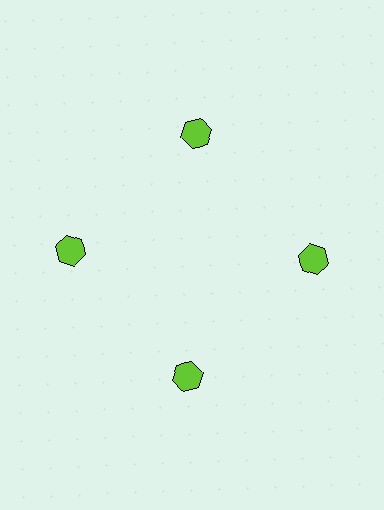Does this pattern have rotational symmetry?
Yes, this pattern has 4-fold rotational symmetry. It looks the same after rotating 90 degrees around the center.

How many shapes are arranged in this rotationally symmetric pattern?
There are 4 shapes, arranged in 4 groups of 1.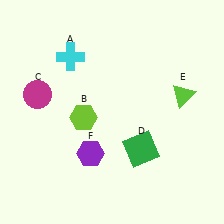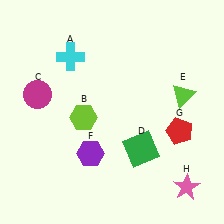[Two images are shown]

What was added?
A red pentagon (G), a pink star (H) were added in Image 2.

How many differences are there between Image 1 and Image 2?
There are 2 differences between the two images.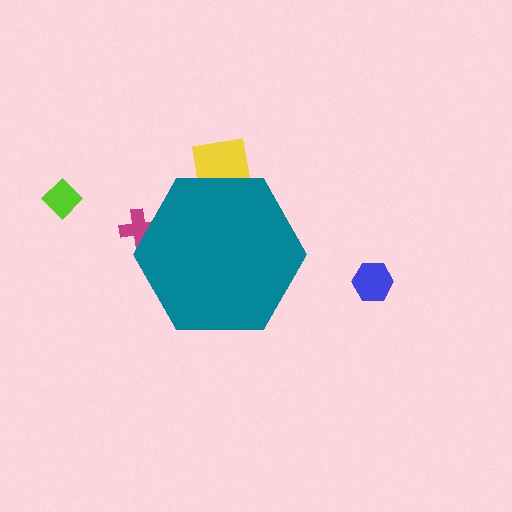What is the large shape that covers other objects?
A teal hexagon.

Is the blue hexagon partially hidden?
No, the blue hexagon is fully visible.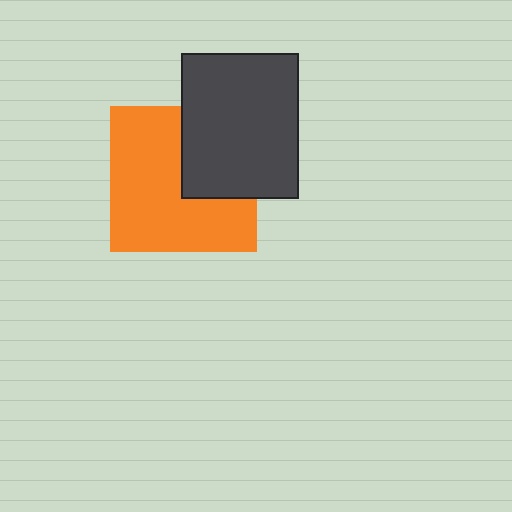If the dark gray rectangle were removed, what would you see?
You would see the complete orange square.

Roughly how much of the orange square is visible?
Most of it is visible (roughly 67%).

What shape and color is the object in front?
The object in front is a dark gray rectangle.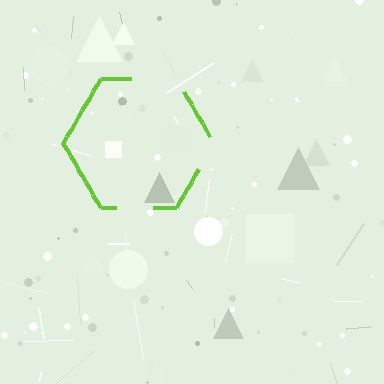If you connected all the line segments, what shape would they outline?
They would outline a hexagon.